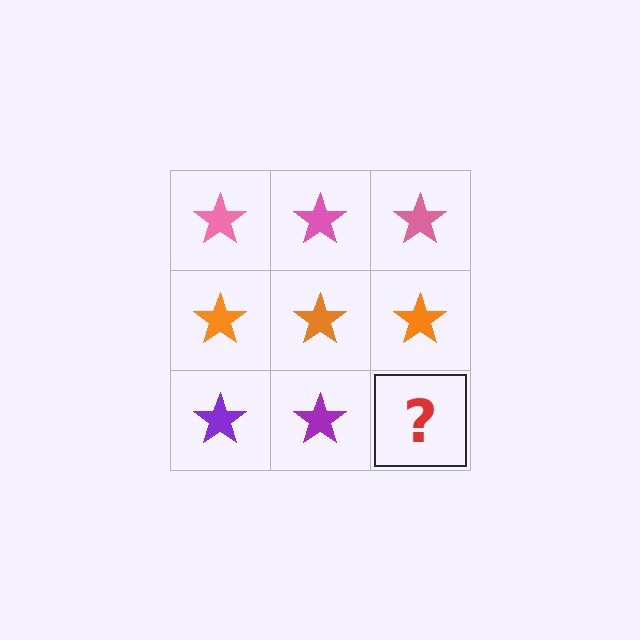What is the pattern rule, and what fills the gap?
The rule is that each row has a consistent color. The gap should be filled with a purple star.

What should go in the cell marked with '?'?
The missing cell should contain a purple star.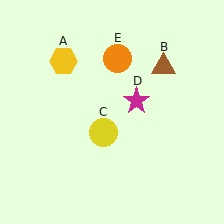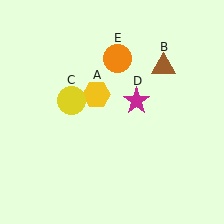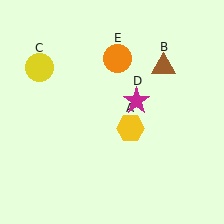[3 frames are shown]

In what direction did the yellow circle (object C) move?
The yellow circle (object C) moved up and to the left.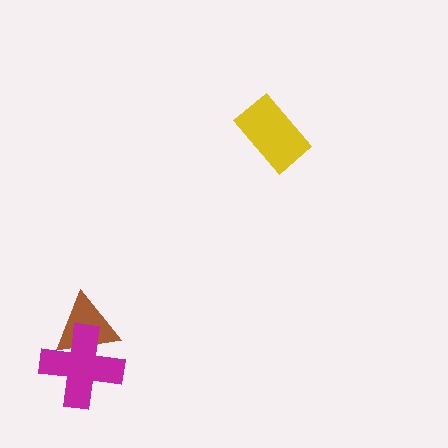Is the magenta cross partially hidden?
No, no other shape covers it.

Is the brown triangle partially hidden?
Yes, it is partially covered by another shape.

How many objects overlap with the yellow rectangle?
0 objects overlap with the yellow rectangle.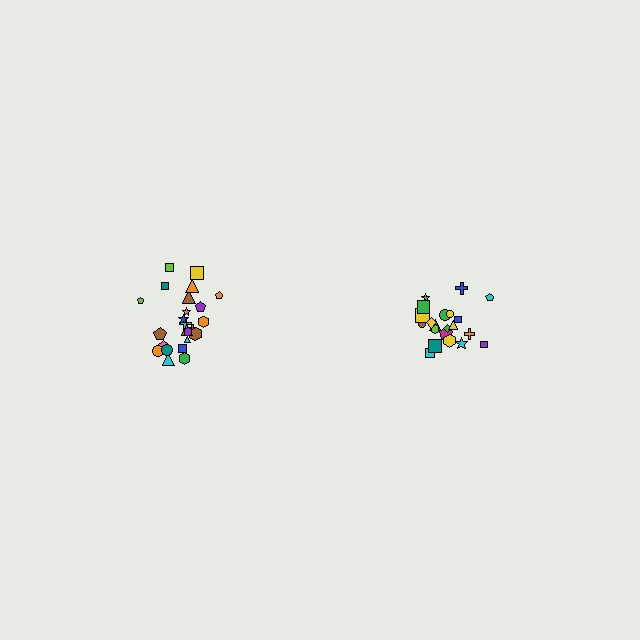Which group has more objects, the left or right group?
The left group.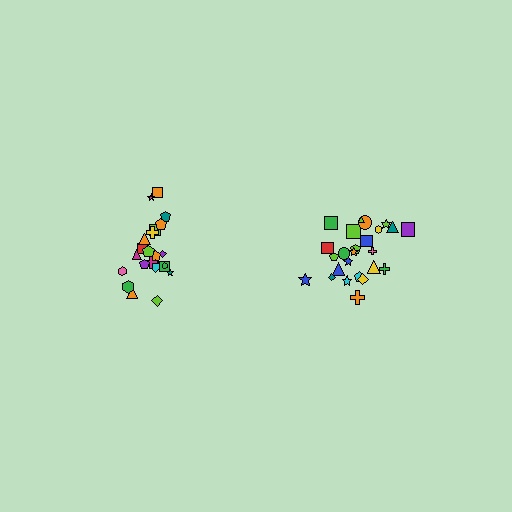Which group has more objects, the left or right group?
The right group.